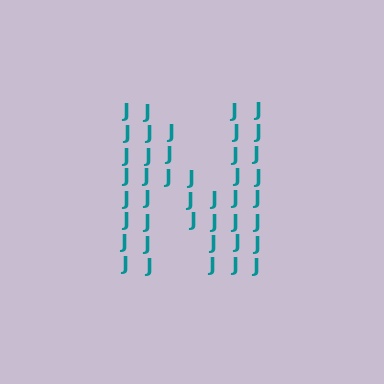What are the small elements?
The small elements are letter J's.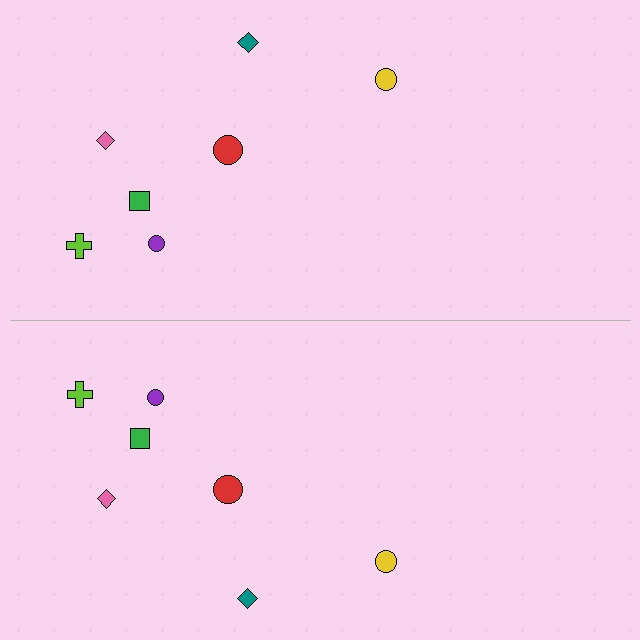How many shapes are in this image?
There are 14 shapes in this image.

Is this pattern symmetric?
Yes, this pattern has bilateral (reflection) symmetry.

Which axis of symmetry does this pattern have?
The pattern has a horizontal axis of symmetry running through the center of the image.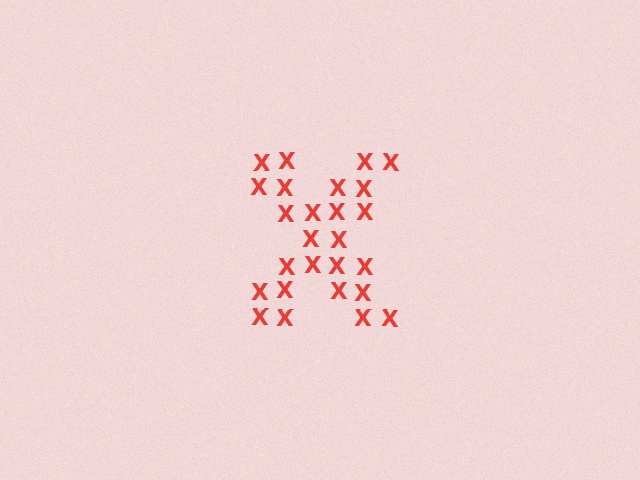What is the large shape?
The large shape is the letter X.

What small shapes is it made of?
It is made of small letter X's.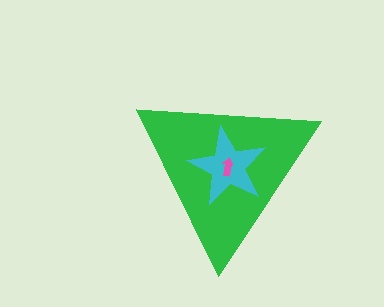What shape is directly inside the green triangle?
The cyan star.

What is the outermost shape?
The green triangle.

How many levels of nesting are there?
3.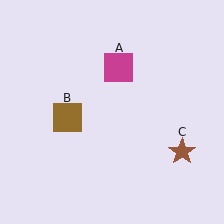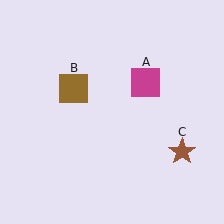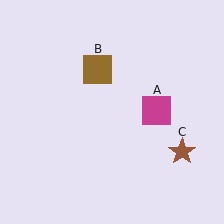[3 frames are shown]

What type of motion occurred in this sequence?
The magenta square (object A), brown square (object B) rotated clockwise around the center of the scene.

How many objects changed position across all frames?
2 objects changed position: magenta square (object A), brown square (object B).